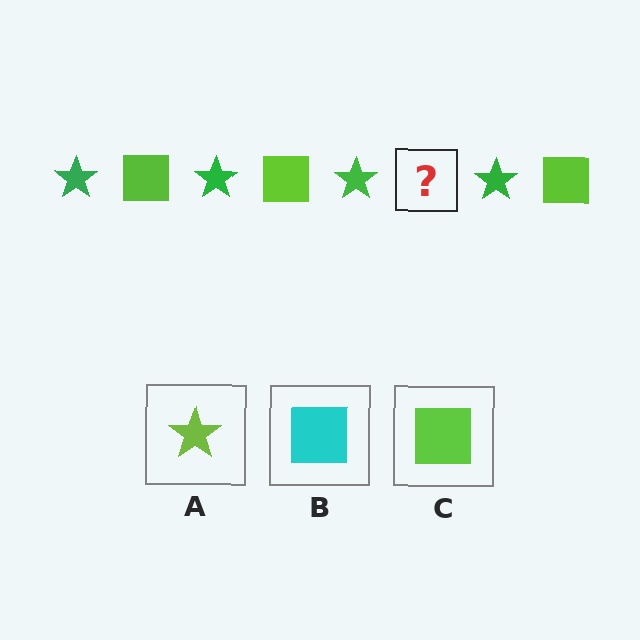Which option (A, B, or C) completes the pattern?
C.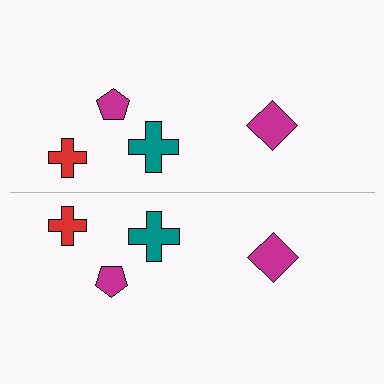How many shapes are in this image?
There are 8 shapes in this image.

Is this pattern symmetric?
Yes, this pattern has bilateral (reflection) symmetry.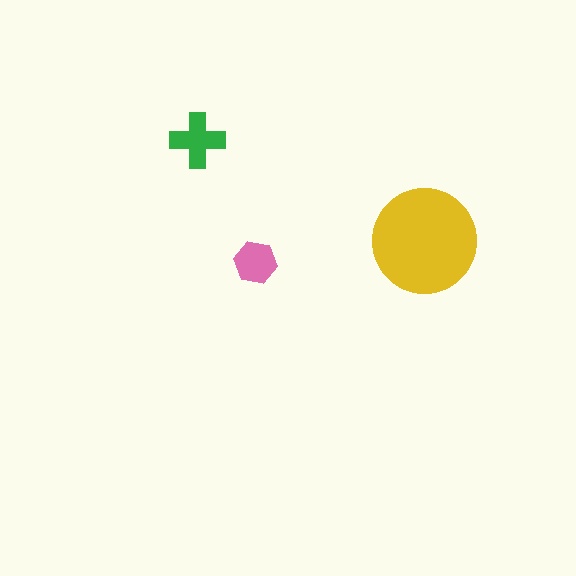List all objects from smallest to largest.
The pink hexagon, the green cross, the yellow circle.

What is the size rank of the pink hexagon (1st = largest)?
3rd.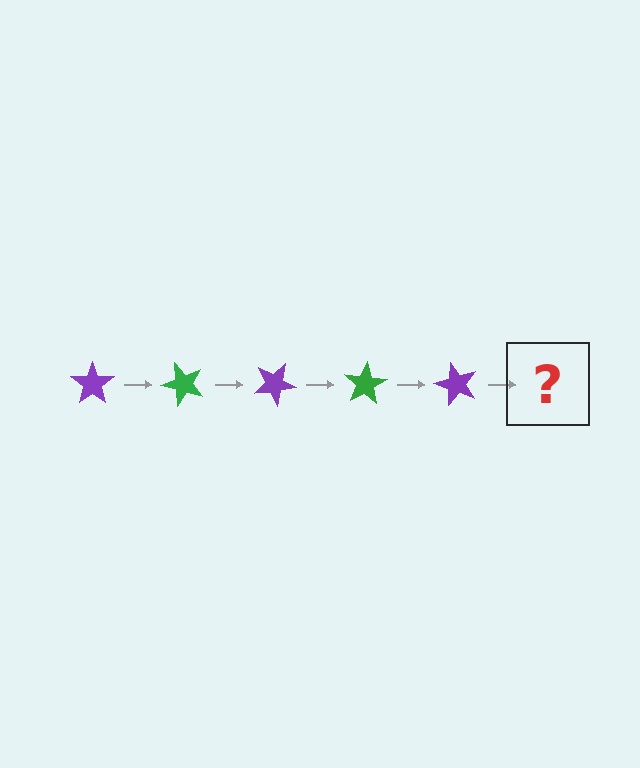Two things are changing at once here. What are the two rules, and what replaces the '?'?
The two rules are that it rotates 50 degrees each step and the color cycles through purple and green. The '?' should be a green star, rotated 250 degrees from the start.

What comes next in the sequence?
The next element should be a green star, rotated 250 degrees from the start.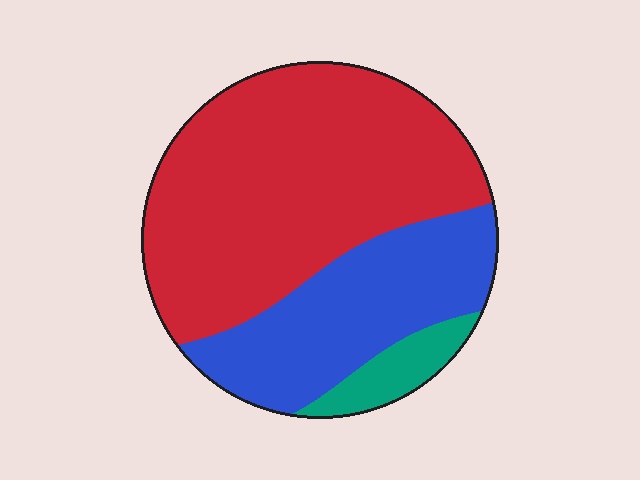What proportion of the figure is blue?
Blue covers 31% of the figure.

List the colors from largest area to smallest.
From largest to smallest: red, blue, teal.